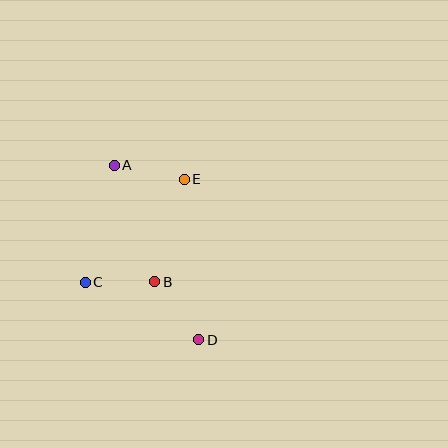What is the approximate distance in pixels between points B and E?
The distance between B and E is approximately 106 pixels.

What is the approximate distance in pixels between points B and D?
The distance between B and D is approximately 73 pixels.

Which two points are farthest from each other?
Points A and D are farthest from each other.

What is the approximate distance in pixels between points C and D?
The distance between C and D is approximately 127 pixels.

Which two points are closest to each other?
Points B and C are closest to each other.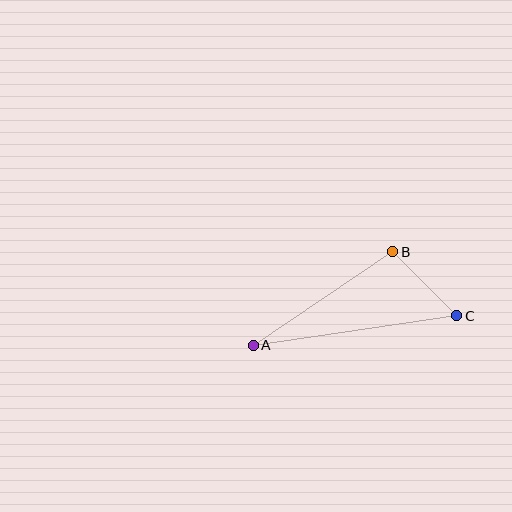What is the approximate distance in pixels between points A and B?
The distance between A and B is approximately 168 pixels.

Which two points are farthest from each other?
Points A and C are farthest from each other.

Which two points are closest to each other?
Points B and C are closest to each other.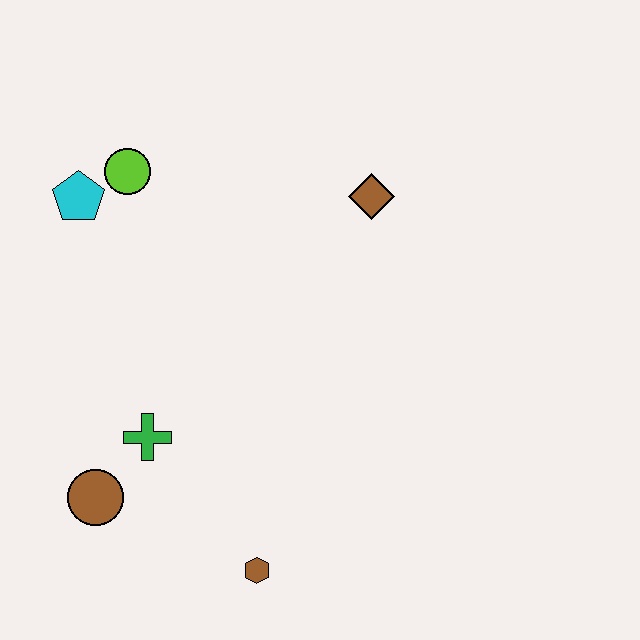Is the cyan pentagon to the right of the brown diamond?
No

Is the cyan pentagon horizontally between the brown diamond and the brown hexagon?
No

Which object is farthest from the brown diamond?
The brown circle is farthest from the brown diamond.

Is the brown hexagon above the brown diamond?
No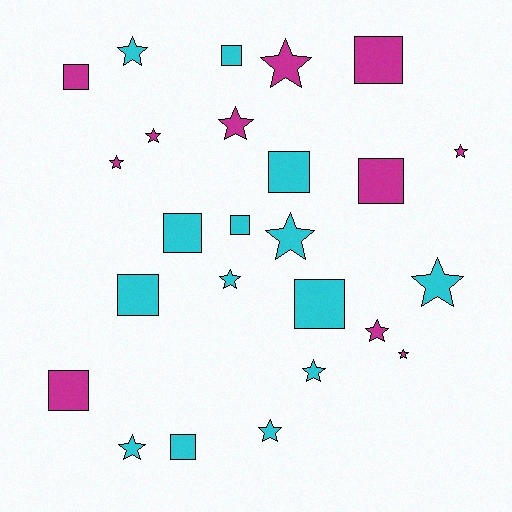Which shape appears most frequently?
Star, with 14 objects.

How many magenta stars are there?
There are 7 magenta stars.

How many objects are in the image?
There are 25 objects.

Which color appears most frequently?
Cyan, with 14 objects.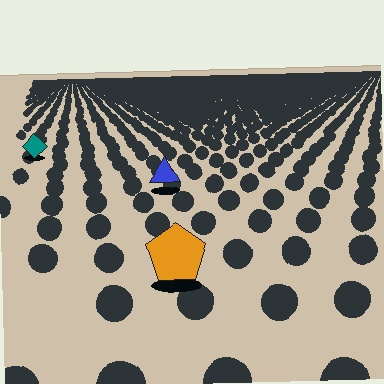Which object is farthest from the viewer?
The teal diamond is farthest from the viewer. It appears smaller and the ground texture around it is denser.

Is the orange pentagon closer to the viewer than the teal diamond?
Yes. The orange pentagon is closer — you can tell from the texture gradient: the ground texture is coarser near it.